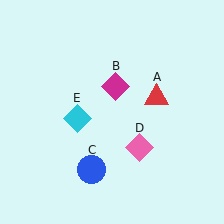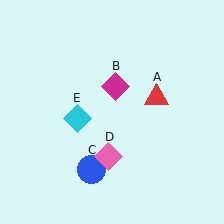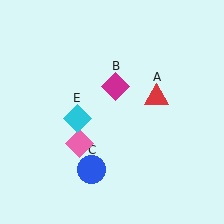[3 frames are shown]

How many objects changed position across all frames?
1 object changed position: pink diamond (object D).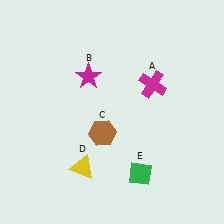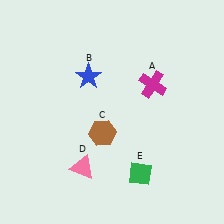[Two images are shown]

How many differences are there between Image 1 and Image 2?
There are 2 differences between the two images.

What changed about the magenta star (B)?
In Image 1, B is magenta. In Image 2, it changed to blue.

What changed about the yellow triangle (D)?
In Image 1, D is yellow. In Image 2, it changed to pink.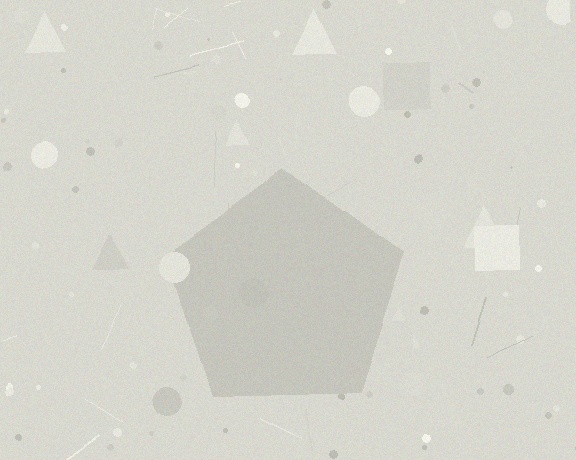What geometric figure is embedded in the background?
A pentagon is embedded in the background.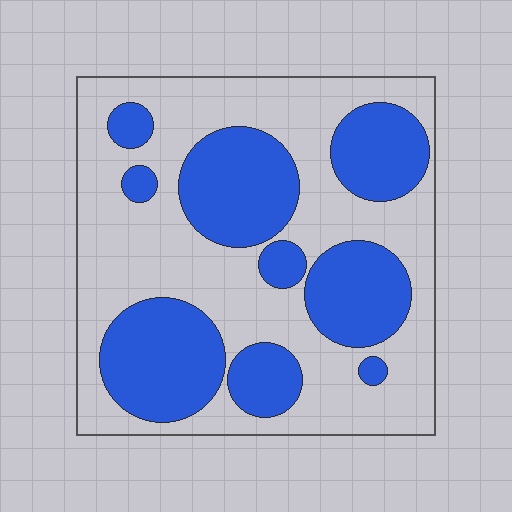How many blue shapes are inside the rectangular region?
9.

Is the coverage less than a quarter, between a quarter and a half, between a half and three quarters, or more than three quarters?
Between a quarter and a half.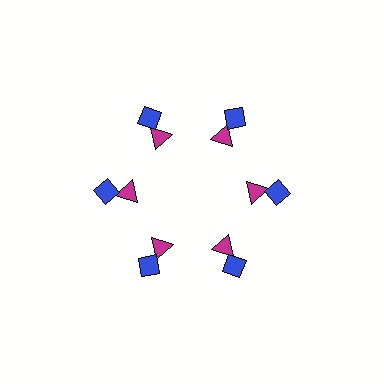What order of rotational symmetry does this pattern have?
This pattern has 6-fold rotational symmetry.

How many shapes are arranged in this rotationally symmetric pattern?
There are 12 shapes, arranged in 6 groups of 2.